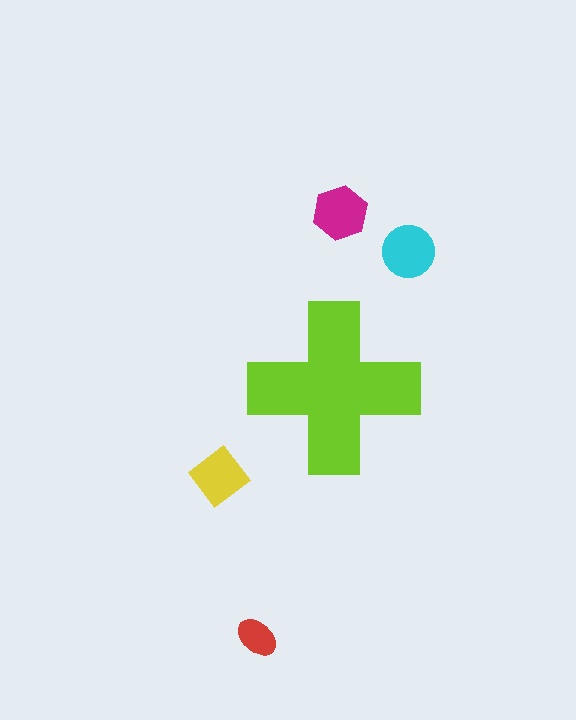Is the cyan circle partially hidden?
No, the cyan circle is fully visible.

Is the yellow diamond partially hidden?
No, the yellow diamond is fully visible.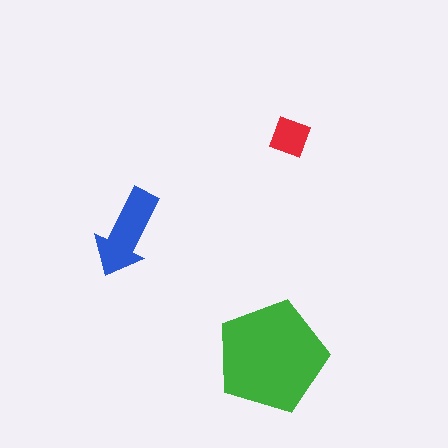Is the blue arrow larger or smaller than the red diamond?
Larger.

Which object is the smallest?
The red diamond.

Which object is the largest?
The green pentagon.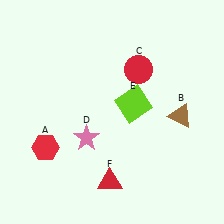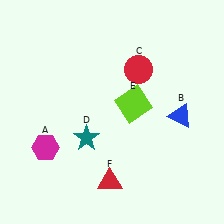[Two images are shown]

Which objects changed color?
A changed from red to magenta. B changed from brown to blue. D changed from pink to teal.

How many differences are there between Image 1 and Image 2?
There are 3 differences between the two images.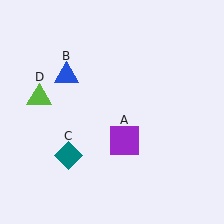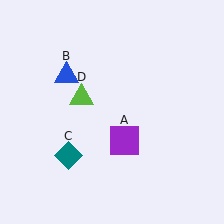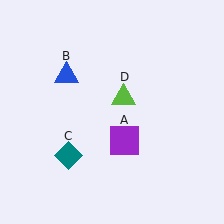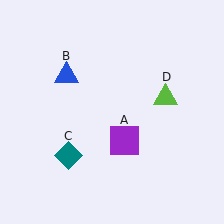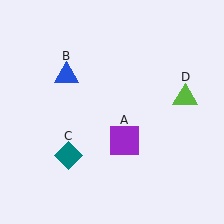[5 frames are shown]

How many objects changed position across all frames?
1 object changed position: lime triangle (object D).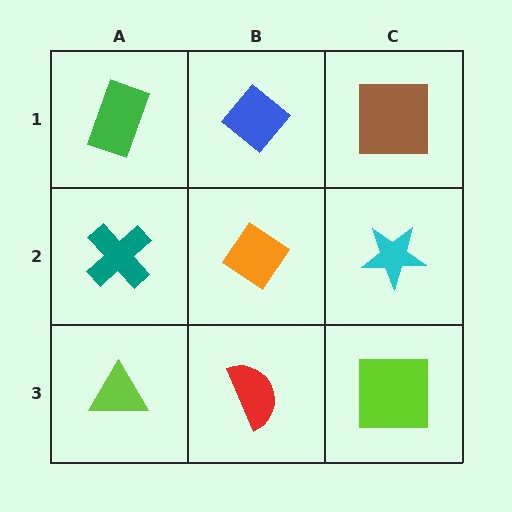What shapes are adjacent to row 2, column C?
A brown square (row 1, column C), a lime square (row 3, column C), an orange diamond (row 2, column B).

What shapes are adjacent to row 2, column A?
A green rectangle (row 1, column A), a lime triangle (row 3, column A), an orange diamond (row 2, column B).